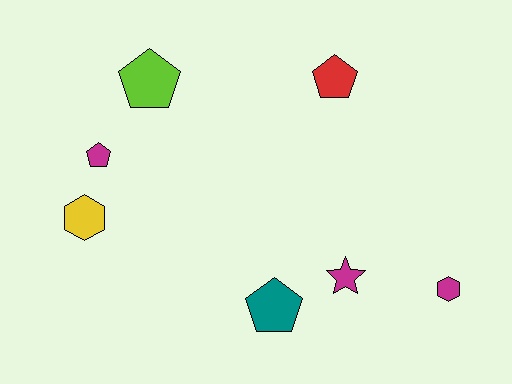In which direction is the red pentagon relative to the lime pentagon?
The red pentagon is to the right of the lime pentagon.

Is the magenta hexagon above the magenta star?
No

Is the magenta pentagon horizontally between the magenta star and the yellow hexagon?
Yes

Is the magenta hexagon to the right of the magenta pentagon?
Yes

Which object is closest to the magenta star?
The teal pentagon is closest to the magenta star.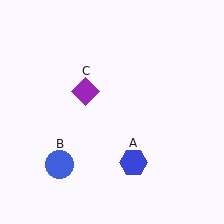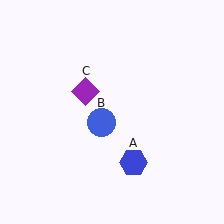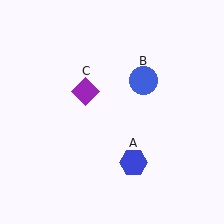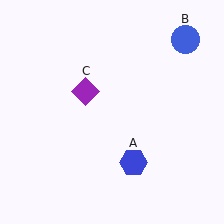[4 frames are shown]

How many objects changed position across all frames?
1 object changed position: blue circle (object B).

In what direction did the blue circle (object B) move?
The blue circle (object B) moved up and to the right.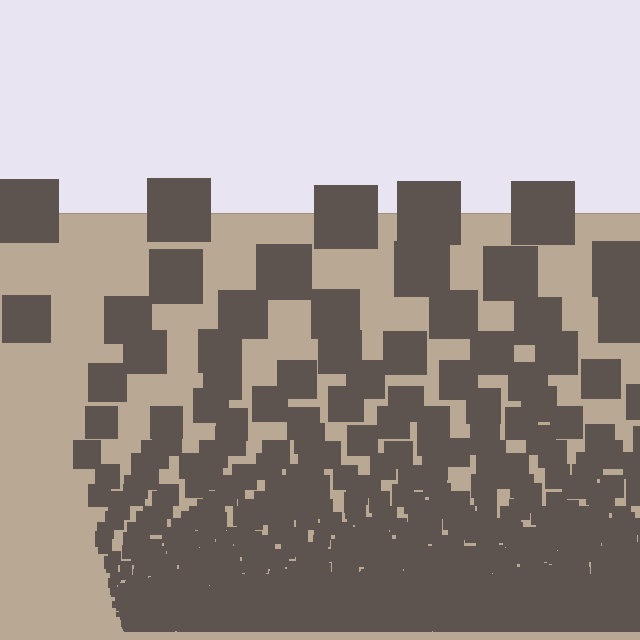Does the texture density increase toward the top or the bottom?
Density increases toward the bottom.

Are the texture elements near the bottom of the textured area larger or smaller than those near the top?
Smaller. The gradient is inverted — elements near the bottom are smaller and denser.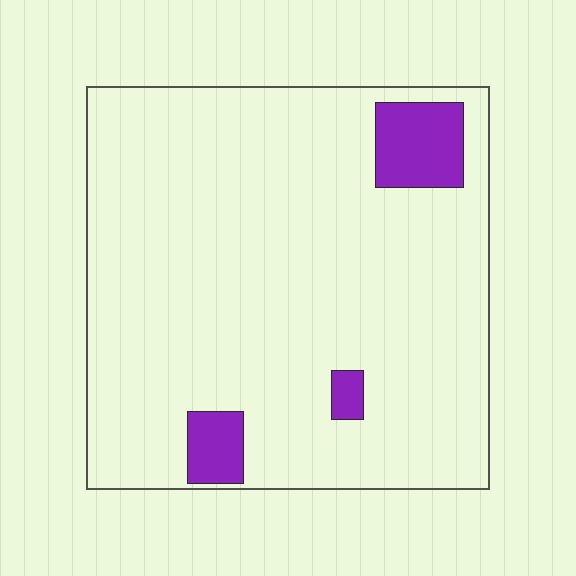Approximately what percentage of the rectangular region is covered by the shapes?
Approximately 10%.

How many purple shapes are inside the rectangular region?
3.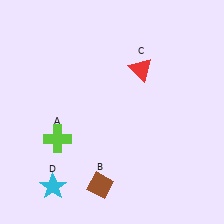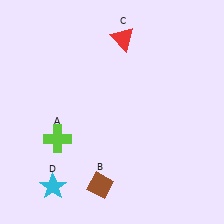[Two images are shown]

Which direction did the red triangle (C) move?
The red triangle (C) moved up.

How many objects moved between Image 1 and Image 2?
1 object moved between the two images.